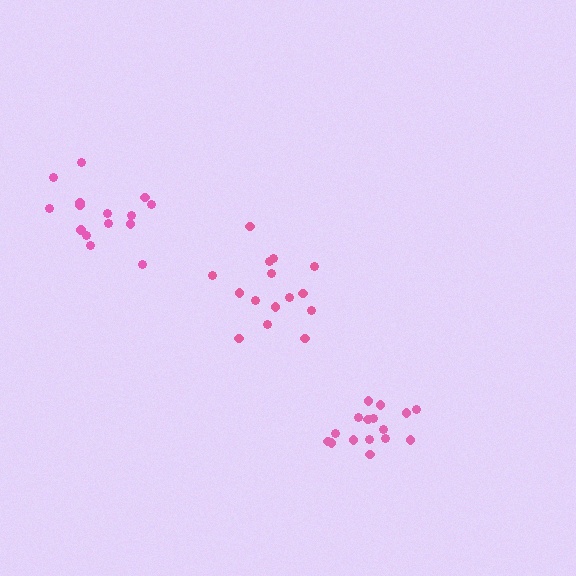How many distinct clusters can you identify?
There are 3 distinct clusters.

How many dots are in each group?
Group 1: 16 dots, Group 2: 15 dots, Group 3: 16 dots (47 total).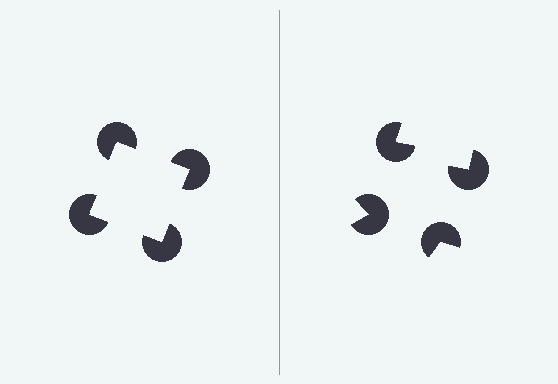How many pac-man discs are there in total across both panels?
8 — 4 on each side.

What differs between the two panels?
The pac-man discs are positioned identically on both sides; only the wedge orientations differ. On the left they align to a square; on the right they are misaligned.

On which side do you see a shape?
An illusory square appears on the left side. On the right side the wedge cuts are rotated, so no coherent shape forms.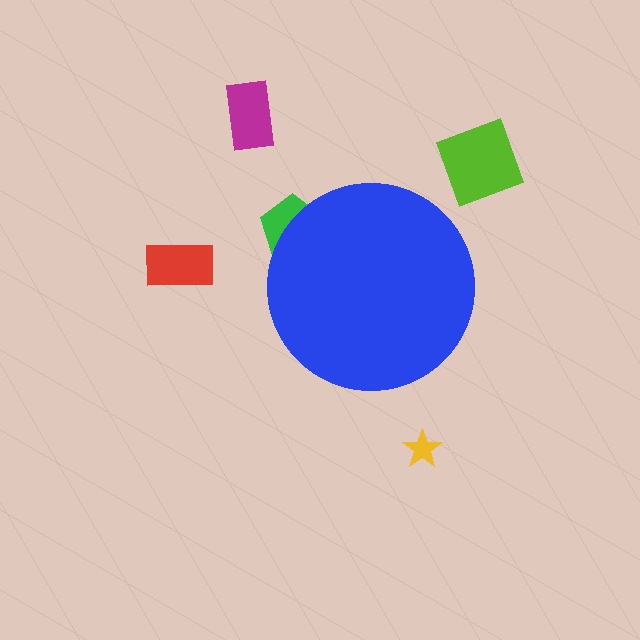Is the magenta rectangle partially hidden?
No, the magenta rectangle is fully visible.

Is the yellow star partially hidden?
No, the yellow star is fully visible.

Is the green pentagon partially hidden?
Yes, the green pentagon is partially hidden behind the blue circle.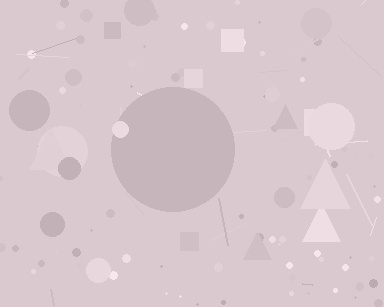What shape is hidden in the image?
A circle is hidden in the image.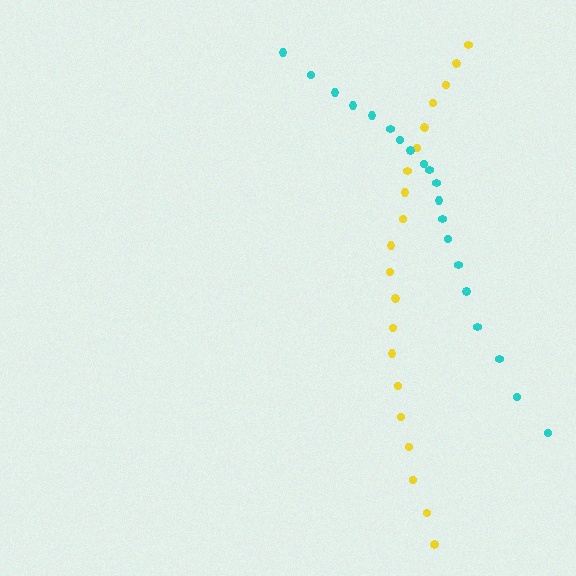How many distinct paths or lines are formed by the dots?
There are 2 distinct paths.